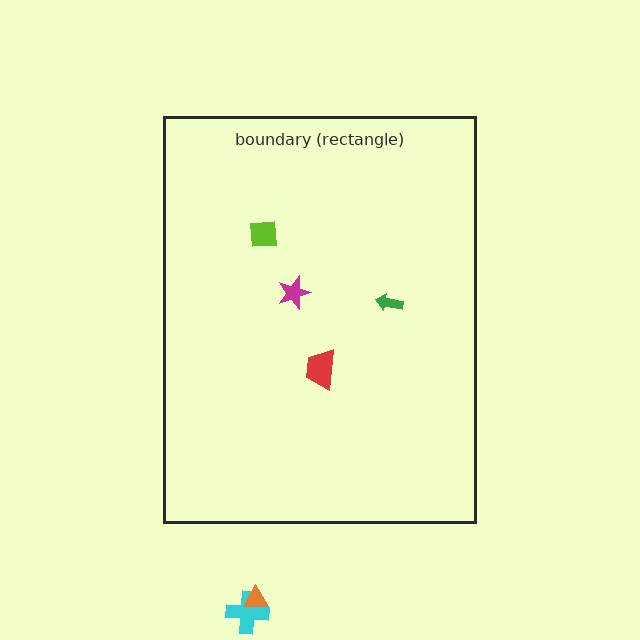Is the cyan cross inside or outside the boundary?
Outside.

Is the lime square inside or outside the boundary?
Inside.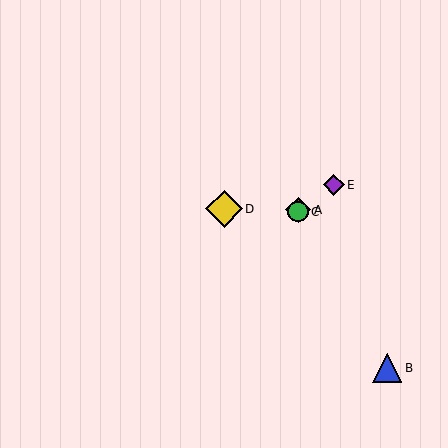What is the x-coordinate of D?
Object D is at x≈224.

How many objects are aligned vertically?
2 objects (A, C) are aligned vertically.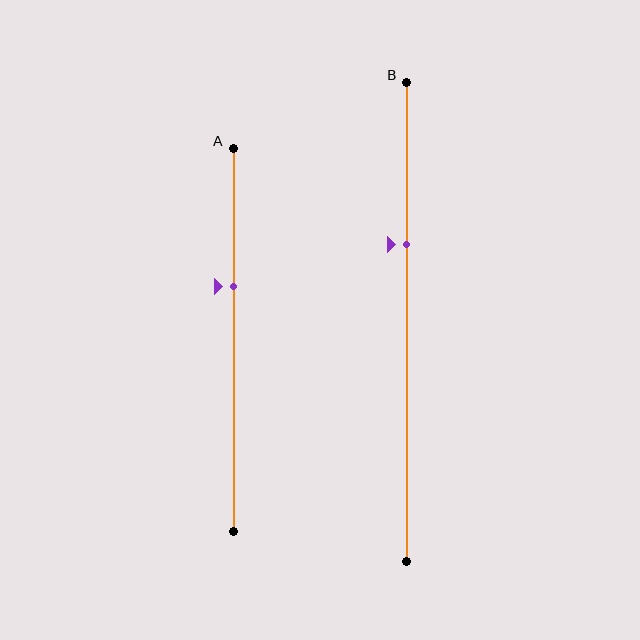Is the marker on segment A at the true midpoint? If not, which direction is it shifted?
No, the marker on segment A is shifted upward by about 14% of the segment length.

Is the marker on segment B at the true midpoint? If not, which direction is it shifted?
No, the marker on segment B is shifted upward by about 16% of the segment length.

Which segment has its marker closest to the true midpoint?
Segment A has its marker closest to the true midpoint.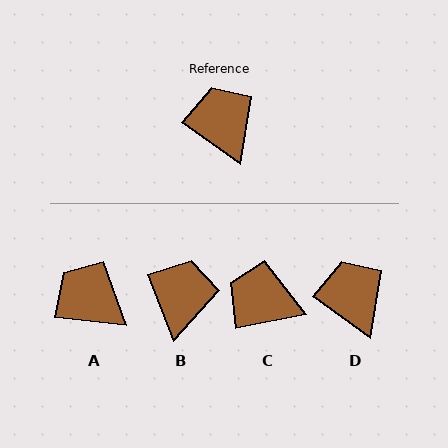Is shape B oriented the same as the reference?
No, it is off by about 33 degrees.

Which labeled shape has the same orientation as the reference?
D.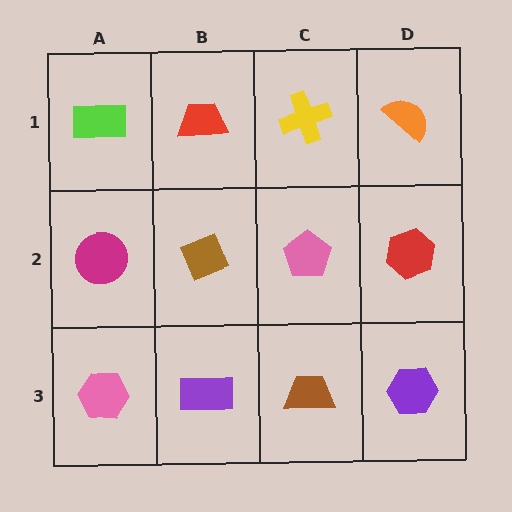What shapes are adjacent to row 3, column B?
A brown diamond (row 2, column B), a pink hexagon (row 3, column A), a brown trapezoid (row 3, column C).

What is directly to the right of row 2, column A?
A brown diamond.